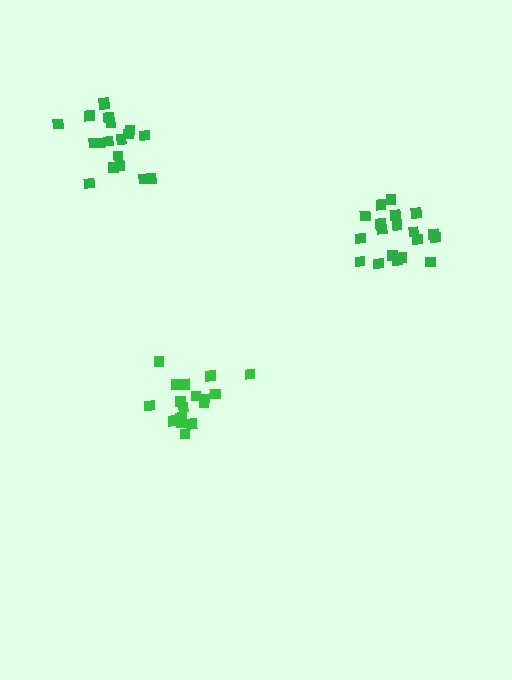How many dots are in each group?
Group 1: 19 dots, Group 2: 18 dots, Group 3: 19 dots (56 total).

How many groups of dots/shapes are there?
There are 3 groups.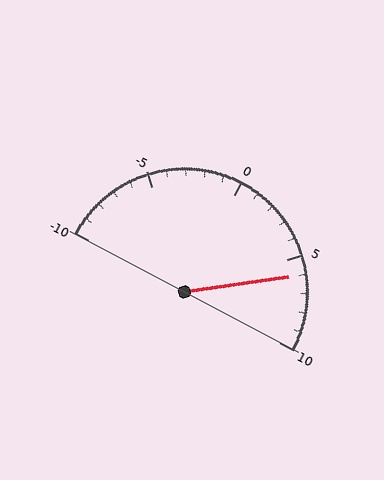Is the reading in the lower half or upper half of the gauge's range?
The reading is in the upper half of the range (-10 to 10).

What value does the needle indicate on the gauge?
The needle indicates approximately 6.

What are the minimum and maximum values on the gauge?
The gauge ranges from -10 to 10.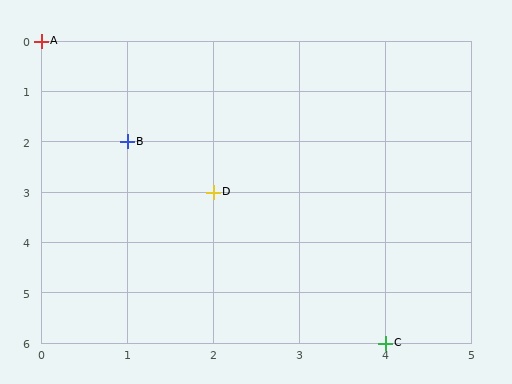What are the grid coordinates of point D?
Point D is at grid coordinates (2, 3).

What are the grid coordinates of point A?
Point A is at grid coordinates (0, 0).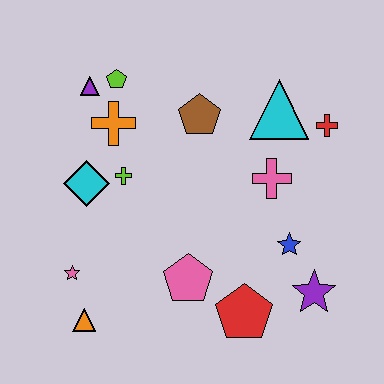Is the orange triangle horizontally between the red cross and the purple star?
No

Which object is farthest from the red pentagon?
The purple triangle is farthest from the red pentagon.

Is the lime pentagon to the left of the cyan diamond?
No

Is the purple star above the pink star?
No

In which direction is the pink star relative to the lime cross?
The pink star is below the lime cross.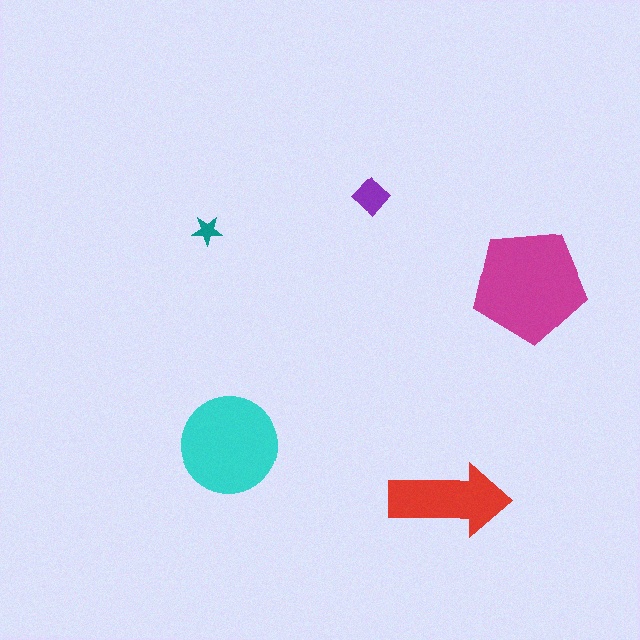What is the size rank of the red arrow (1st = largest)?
3rd.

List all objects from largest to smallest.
The magenta pentagon, the cyan circle, the red arrow, the purple diamond, the teal star.